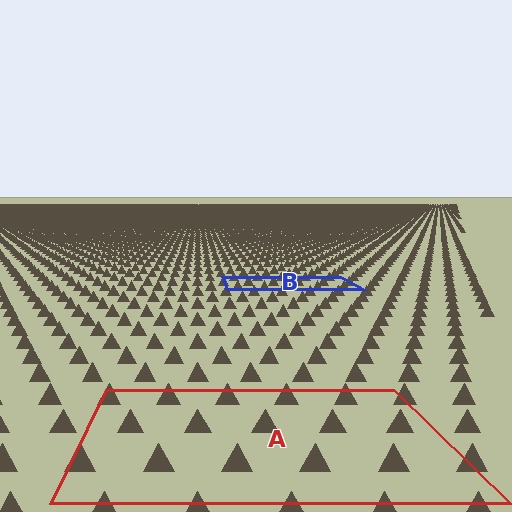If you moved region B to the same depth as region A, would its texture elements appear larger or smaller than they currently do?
They would appear larger. At a closer depth, the same texture elements are projected at a bigger on-screen size.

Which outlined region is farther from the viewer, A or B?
Region B is farther from the viewer — the texture elements inside it appear smaller and more densely packed.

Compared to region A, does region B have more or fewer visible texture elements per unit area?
Region B has more texture elements per unit area — they are packed more densely because it is farther away.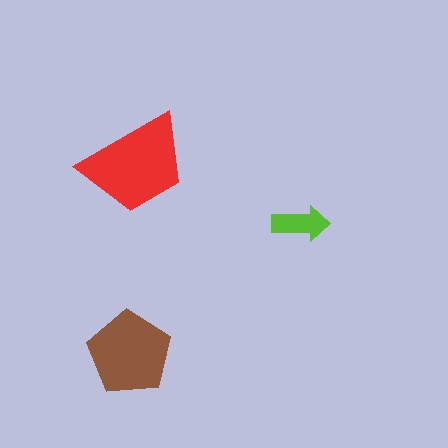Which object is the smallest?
The lime arrow.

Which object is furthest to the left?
The brown pentagon is leftmost.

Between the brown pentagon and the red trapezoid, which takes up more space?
The red trapezoid.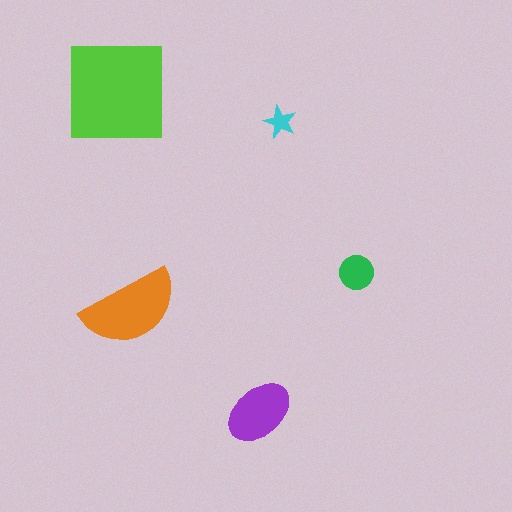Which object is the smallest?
The cyan star.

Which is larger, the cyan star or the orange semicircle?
The orange semicircle.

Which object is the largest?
The lime square.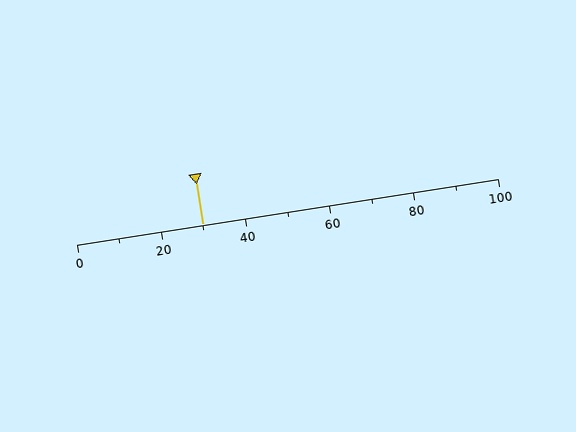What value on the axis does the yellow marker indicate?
The marker indicates approximately 30.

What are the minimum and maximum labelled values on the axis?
The axis runs from 0 to 100.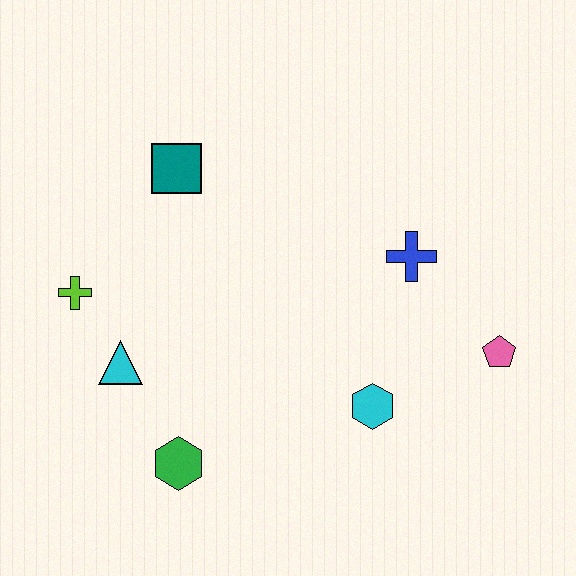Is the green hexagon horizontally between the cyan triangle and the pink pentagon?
Yes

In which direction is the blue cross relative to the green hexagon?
The blue cross is to the right of the green hexagon.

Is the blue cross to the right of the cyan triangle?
Yes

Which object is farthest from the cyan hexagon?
The lime cross is farthest from the cyan hexagon.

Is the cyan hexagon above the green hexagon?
Yes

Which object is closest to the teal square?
The lime cross is closest to the teal square.